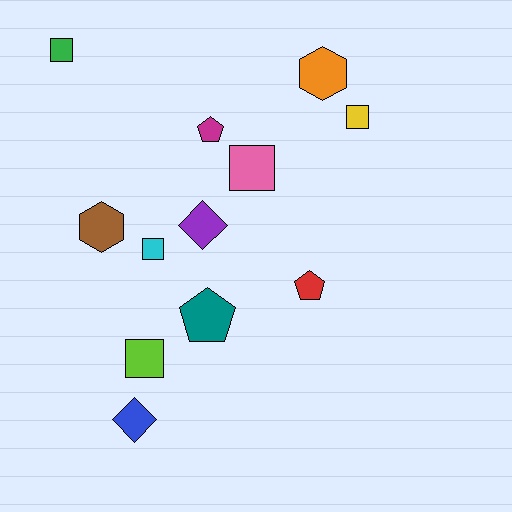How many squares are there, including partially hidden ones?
There are 5 squares.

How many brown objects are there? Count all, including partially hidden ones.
There is 1 brown object.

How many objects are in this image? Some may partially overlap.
There are 12 objects.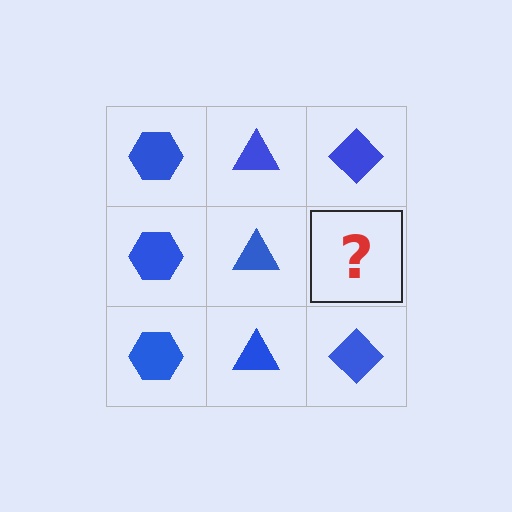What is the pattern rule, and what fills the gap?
The rule is that each column has a consistent shape. The gap should be filled with a blue diamond.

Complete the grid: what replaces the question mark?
The question mark should be replaced with a blue diamond.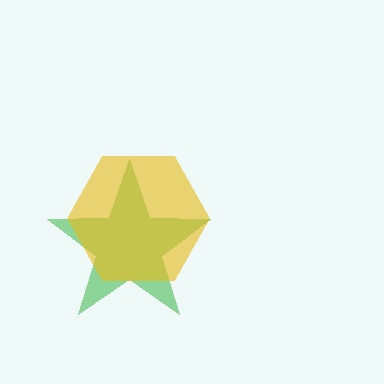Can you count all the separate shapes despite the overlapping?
Yes, there are 2 separate shapes.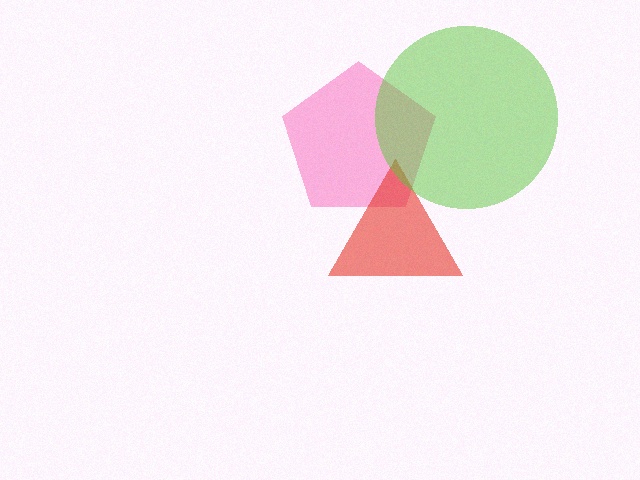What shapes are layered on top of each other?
The layered shapes are: a pink pentagon, a red triangle, a lime circle.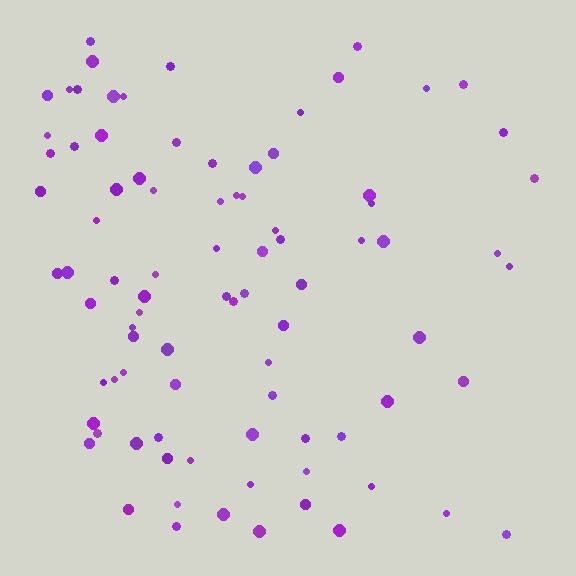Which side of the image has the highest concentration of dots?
The left.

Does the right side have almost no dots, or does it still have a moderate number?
Still a moderate number, just noticeably fewer than the left.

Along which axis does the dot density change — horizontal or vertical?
Horizontal.